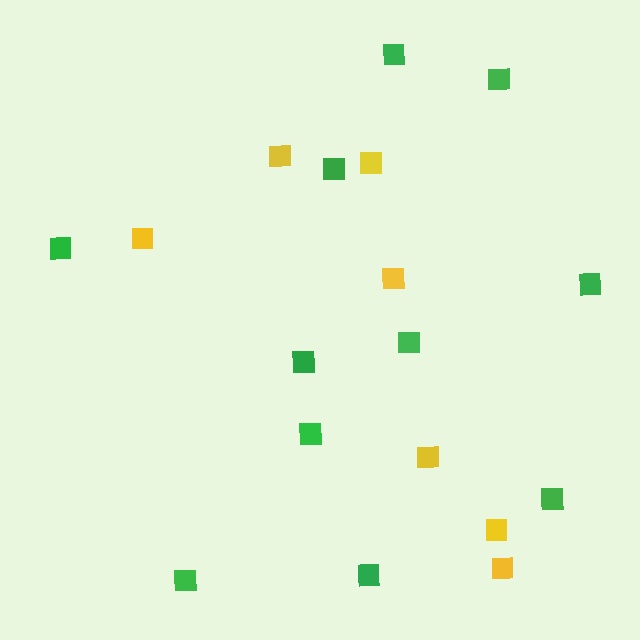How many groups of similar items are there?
There are 2 groups: one group of green squares (11) and one group of yellow squares (7).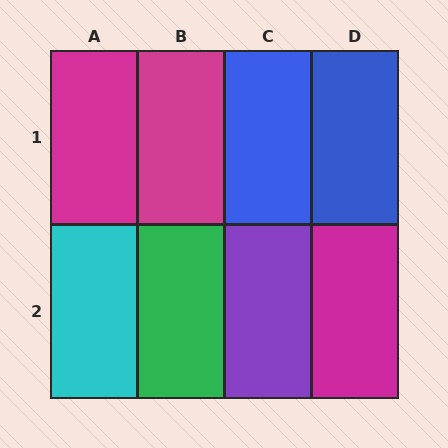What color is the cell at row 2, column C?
Purple.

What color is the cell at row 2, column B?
Green.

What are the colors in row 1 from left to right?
Magenta, magenta, blue, blue.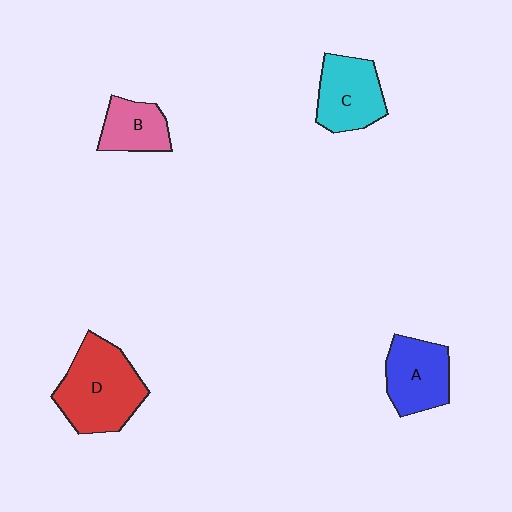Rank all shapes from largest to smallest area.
From largest to smallest: D (red), C (cyan), A (blue), B (pink).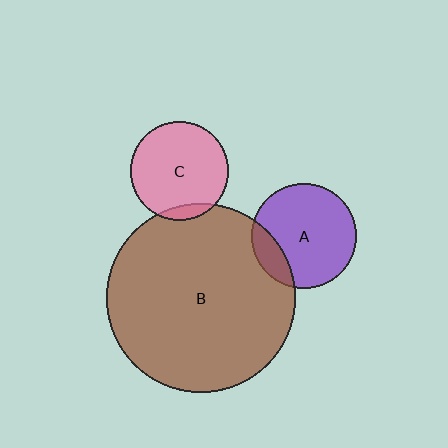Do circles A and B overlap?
Yes.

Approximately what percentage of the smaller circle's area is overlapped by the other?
Approximately 15%.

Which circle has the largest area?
Circle B (brown).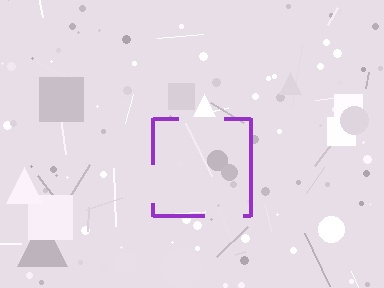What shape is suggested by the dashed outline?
The dashed outline suggests a square.